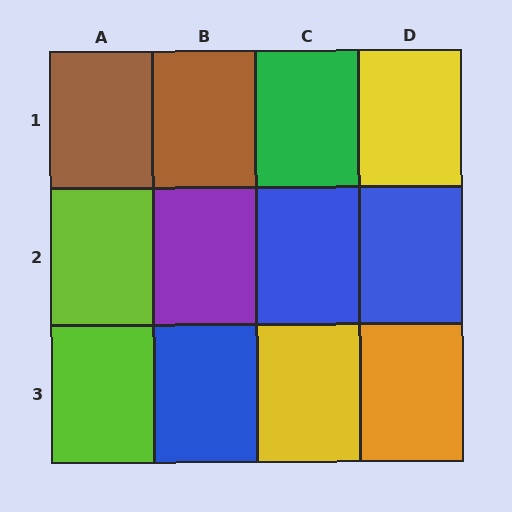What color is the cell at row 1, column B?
Brown.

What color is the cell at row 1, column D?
Yellow.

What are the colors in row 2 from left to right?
Lime, purple, blue, blue.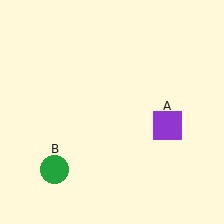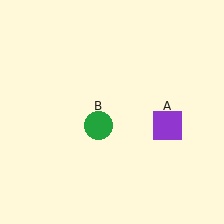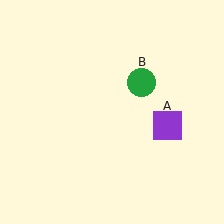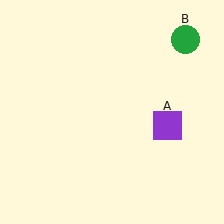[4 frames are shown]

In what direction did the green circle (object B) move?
The green circle (object B) moved up and to the right.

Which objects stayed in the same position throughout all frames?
Purple square (object A) remained stationary.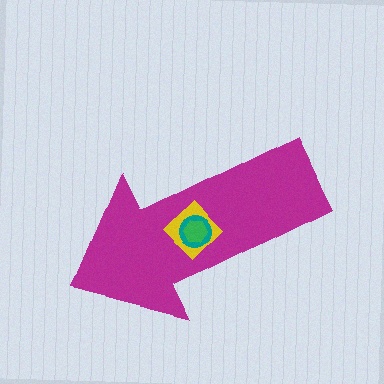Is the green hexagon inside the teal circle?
Yes.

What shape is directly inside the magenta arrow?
The yellow diamond.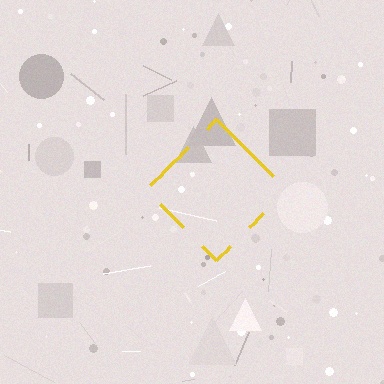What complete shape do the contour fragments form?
The contour fragments form a diamond.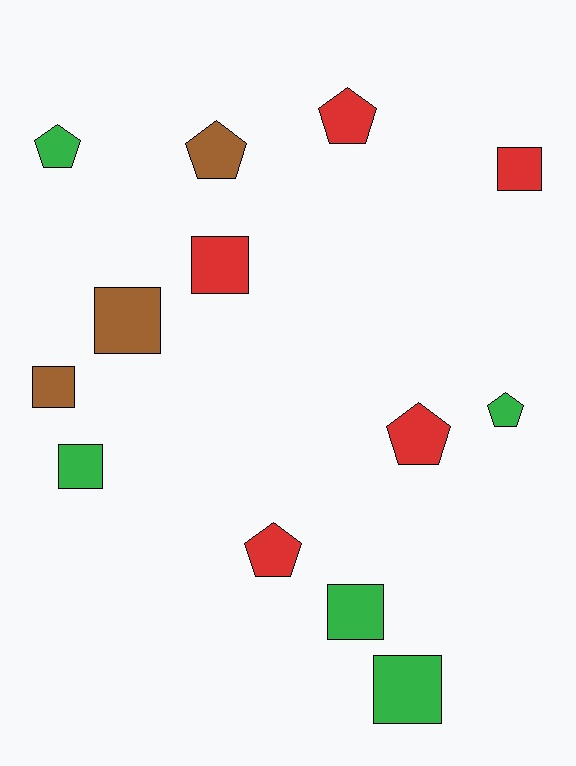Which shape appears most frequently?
Square, with 7 objects.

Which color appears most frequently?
Red, with 5 objects.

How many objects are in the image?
There are 13 objects.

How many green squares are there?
There are 3 green squares.